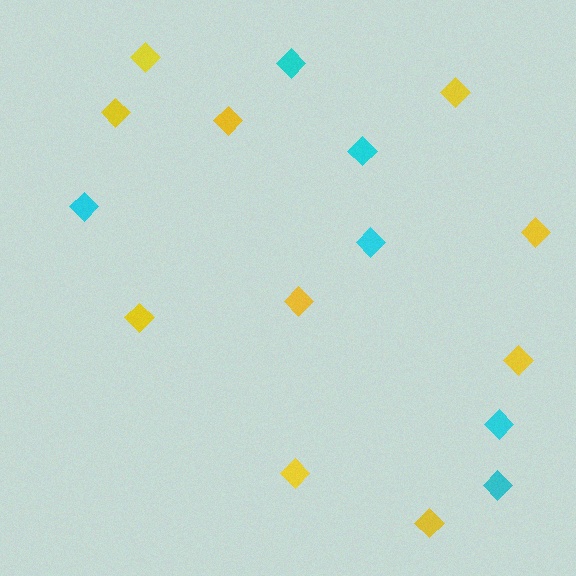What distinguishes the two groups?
There are 2 groups: one group of cyan diamonds (6) and one group of yellow diamonds (10).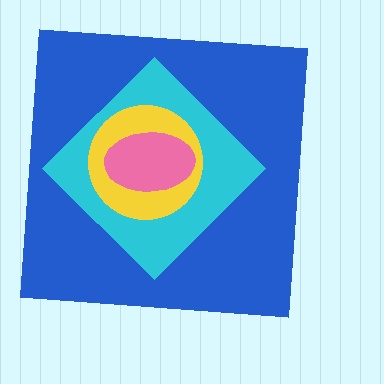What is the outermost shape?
The blue square.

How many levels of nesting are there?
4.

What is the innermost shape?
The pink ellipse.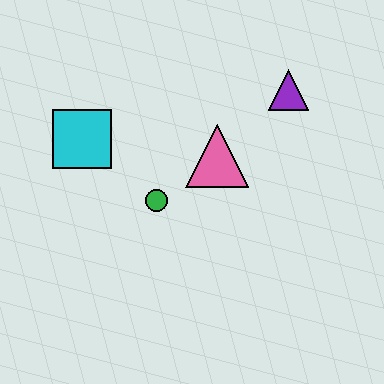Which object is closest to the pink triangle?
The green circle is closest to the pink triangle.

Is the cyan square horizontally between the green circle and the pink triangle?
No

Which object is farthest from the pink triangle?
The cyan square is farthest from the pink triangle.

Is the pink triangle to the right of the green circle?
Yes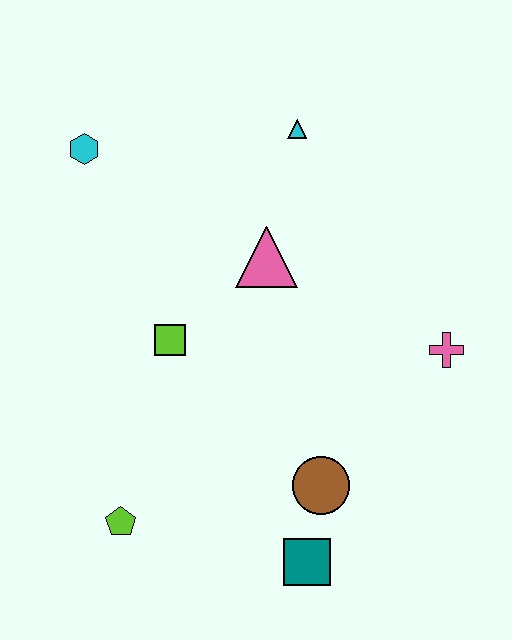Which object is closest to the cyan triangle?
The pink triangle is closest to the cyan triangle.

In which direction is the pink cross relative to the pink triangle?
The pink cross is to the right of the pink triangle.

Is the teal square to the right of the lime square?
Yes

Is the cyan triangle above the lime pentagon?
Yes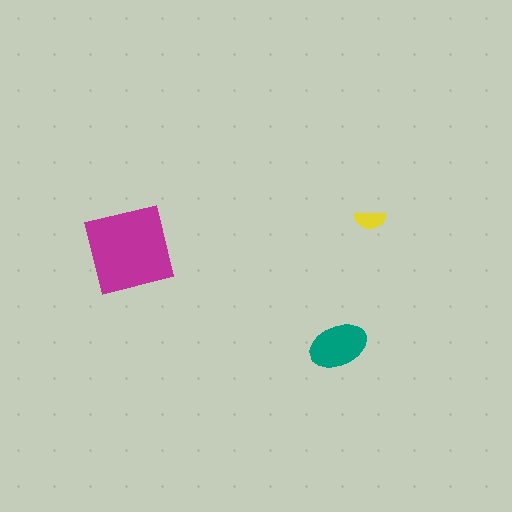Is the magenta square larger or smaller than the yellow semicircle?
Larger.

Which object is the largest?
The magenta square.